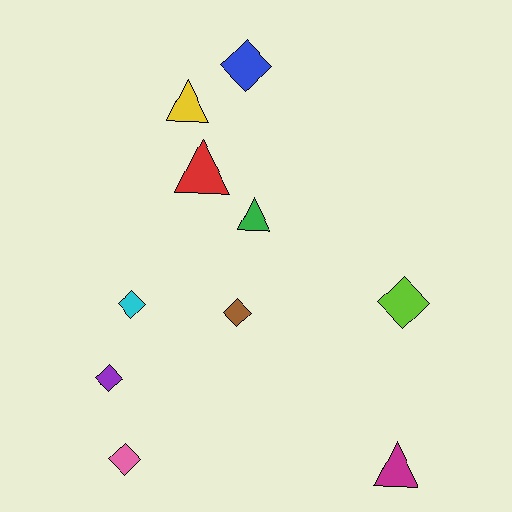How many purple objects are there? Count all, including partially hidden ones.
There is 1 purple object.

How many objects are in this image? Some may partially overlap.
There are 10 objects.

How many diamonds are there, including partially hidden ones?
There are 6 diamonds.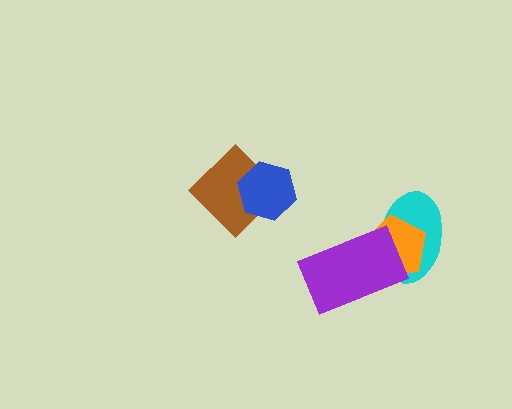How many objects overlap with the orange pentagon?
2 objects overlap with the orange pentagon.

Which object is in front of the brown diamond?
The blue hexagon is in front of the brown diamond.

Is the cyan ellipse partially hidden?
Yes, it is partially covered by another shape.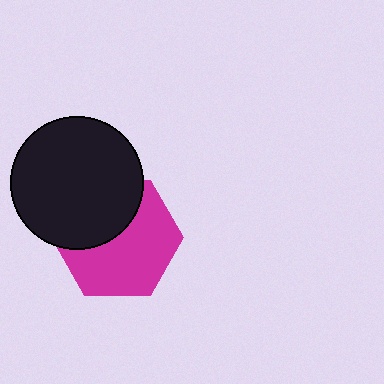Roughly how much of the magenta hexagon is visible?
About half of it is visible (roughly 61%).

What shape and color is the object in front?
The object in front is a black circle.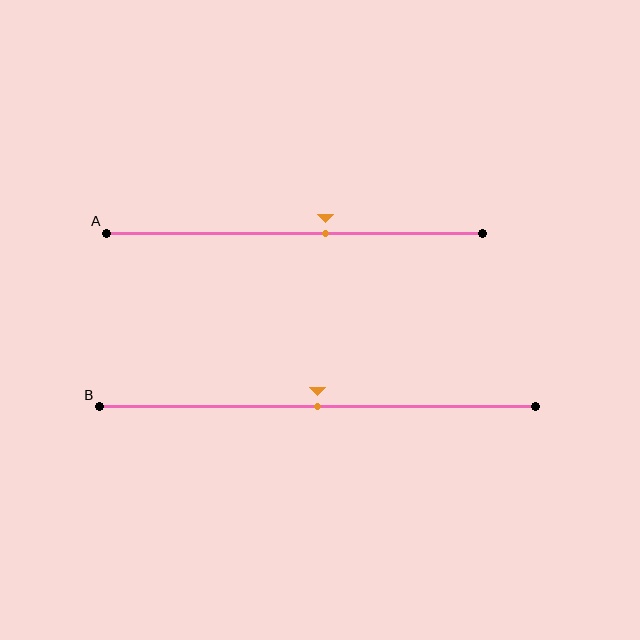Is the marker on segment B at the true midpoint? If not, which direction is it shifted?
Yes, the marker on segment B is at the true midpoint.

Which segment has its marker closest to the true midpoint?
Segment B has its marker closest to the true midpoint.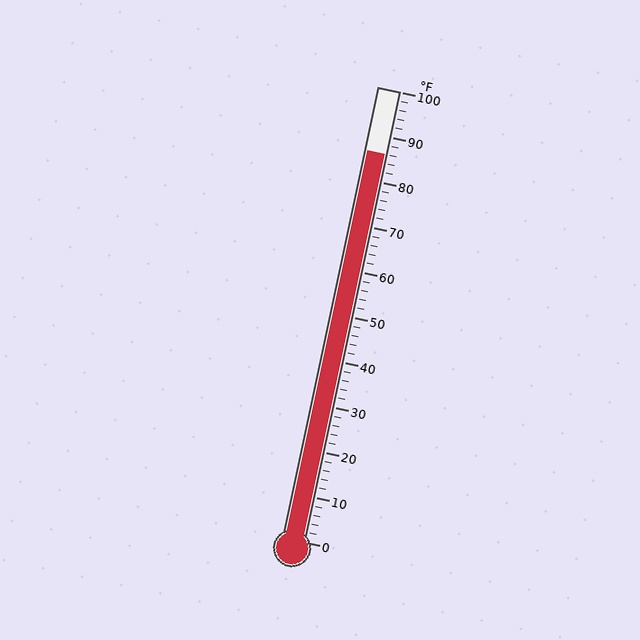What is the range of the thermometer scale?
The thermometer scale ranges from 0°F to 100°F.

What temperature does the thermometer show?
The thermometer shows approximately 86°F.